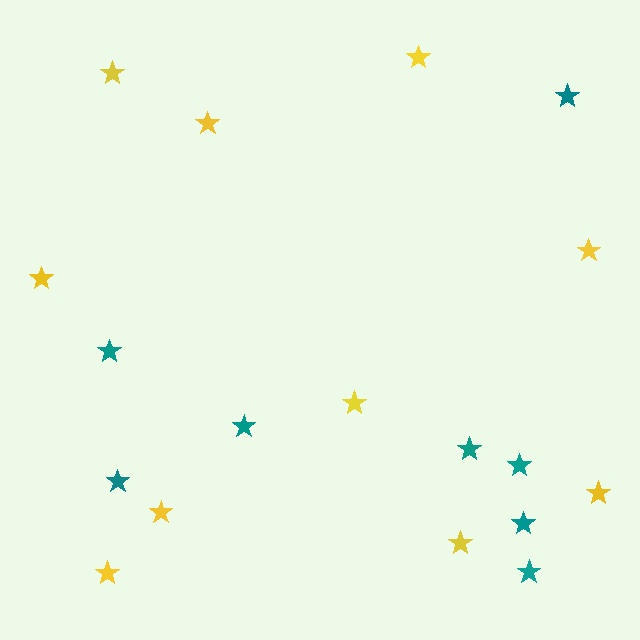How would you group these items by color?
There are 2 groups: one group of teal stars (8) and one group of yellow stars (10).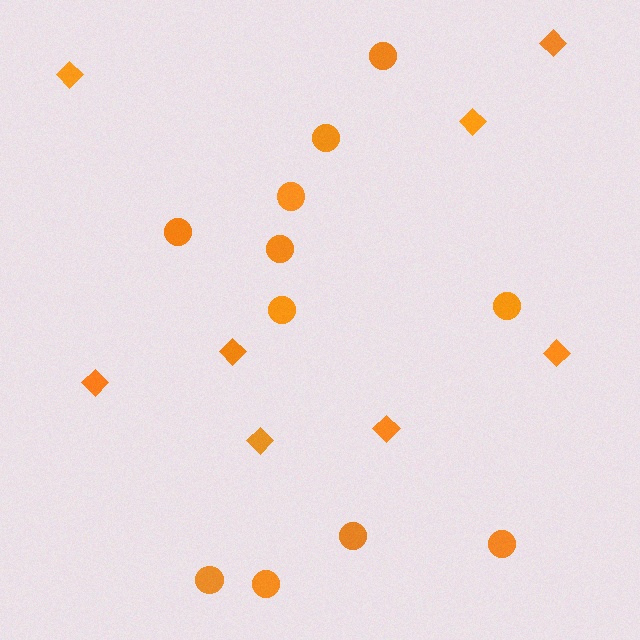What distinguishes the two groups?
There are 2 groups: one group of circles (11) and one group of diamonds (8).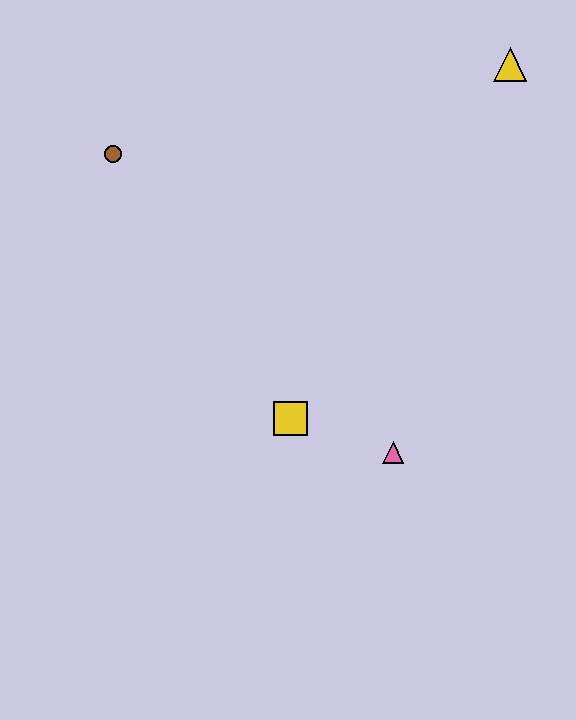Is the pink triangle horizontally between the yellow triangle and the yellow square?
Yes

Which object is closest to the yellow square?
The pink triangle is closest to the yellow square.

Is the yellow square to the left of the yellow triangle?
Yes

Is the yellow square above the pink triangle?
Yes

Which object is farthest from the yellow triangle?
The yellow square is farthest from the yellow triangle.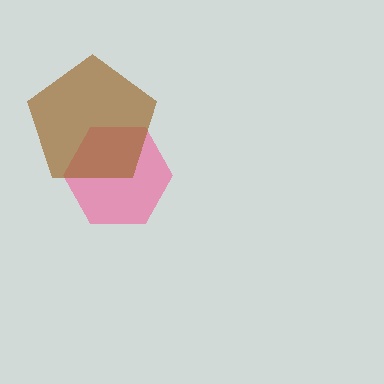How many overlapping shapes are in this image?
There are 2 overlapping shapes in the image.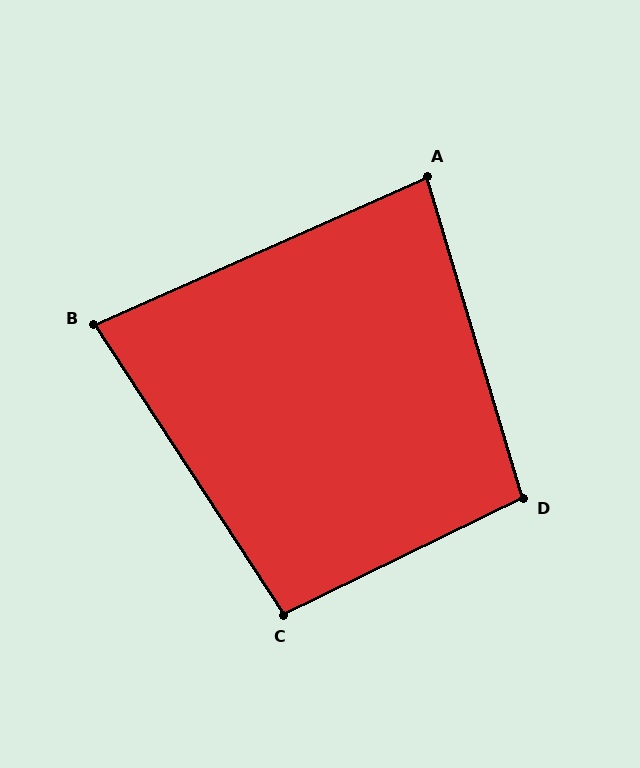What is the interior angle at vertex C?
Approximately 97 degrees (obtuse).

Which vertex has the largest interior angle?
D, at approximately 99 degrees.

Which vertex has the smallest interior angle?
B, at approximately 81 degrees.